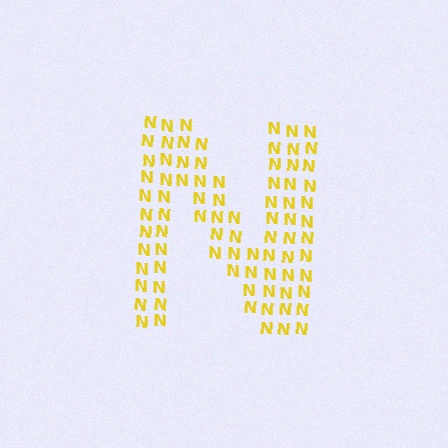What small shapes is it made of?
It is made of small letter N's.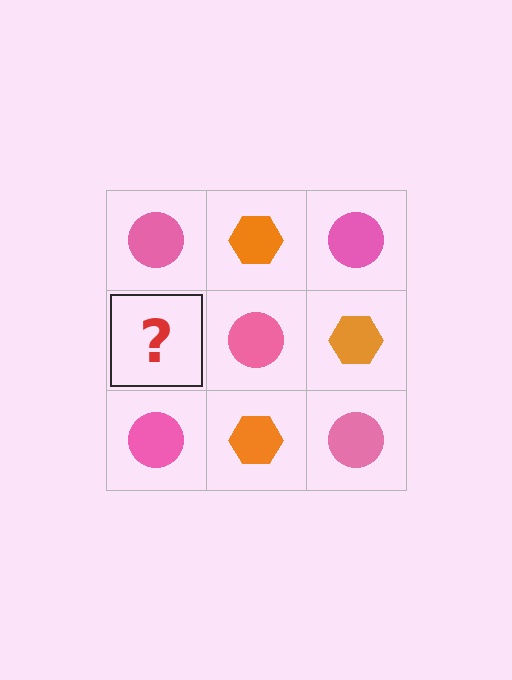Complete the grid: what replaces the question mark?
The question mark should be replaced with an orange hexagon.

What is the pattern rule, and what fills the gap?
The rule is that it alternates pink circle and orange hexagon in a checkerboard pattern. The gap should be filled with an orange hexagon.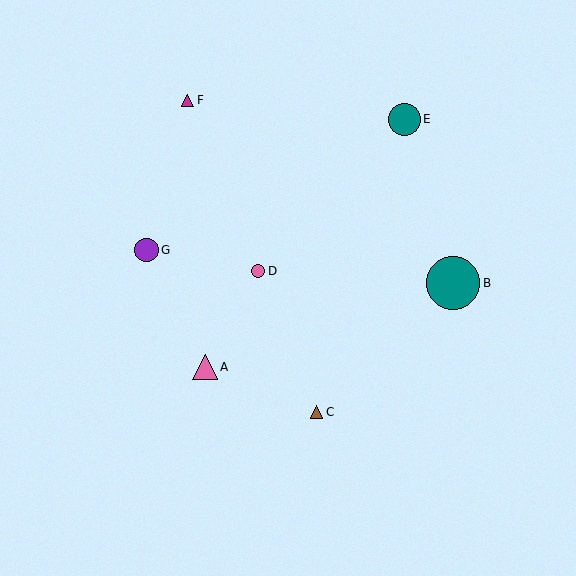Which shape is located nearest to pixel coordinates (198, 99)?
The magenta triangle (labeled F) at (188, 100) is nearest to that location.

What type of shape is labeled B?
Shape B is a teal circle.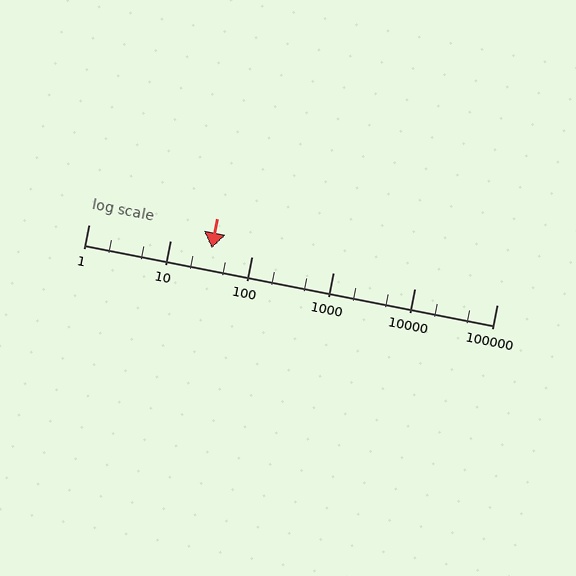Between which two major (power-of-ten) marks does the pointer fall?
The pointer is between 10 and 100.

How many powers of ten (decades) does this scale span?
The scale spans 5 decades, from 1 to 100000.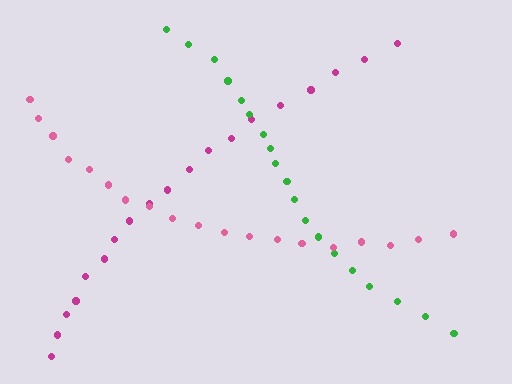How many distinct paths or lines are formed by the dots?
There are 3 distinct paths.